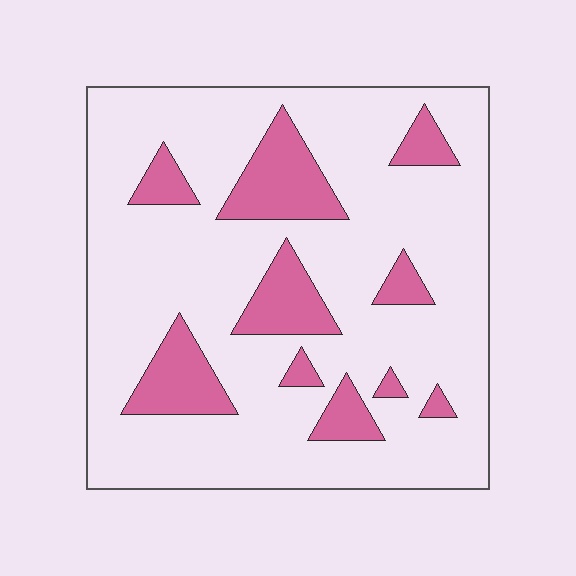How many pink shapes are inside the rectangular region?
10.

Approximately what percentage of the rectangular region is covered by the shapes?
Approximately 20%.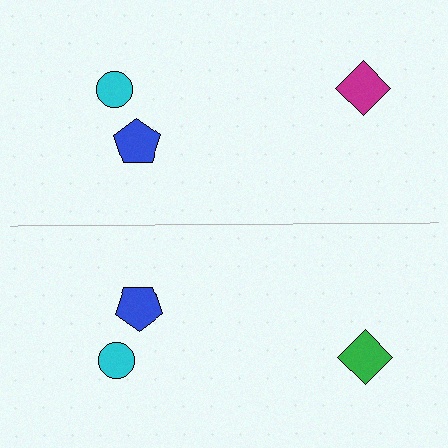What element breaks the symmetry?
The green diamond on the bottom side breaks the symmetry — its mirror counterpart is magenta.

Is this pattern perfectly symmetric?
No, the pattern is not perfectly symmetric. The green diamond on the bottom side breaks the symmetry — its mirror counterpart is magenta.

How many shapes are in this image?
There are 6 shapes in this image.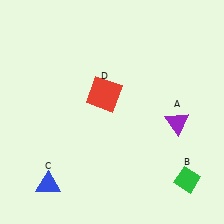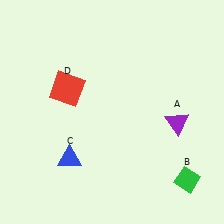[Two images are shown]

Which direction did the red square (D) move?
The red square (D) moved left.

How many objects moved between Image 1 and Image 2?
2 objects moved between the two images.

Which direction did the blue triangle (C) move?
The blue triangle (C) moved up.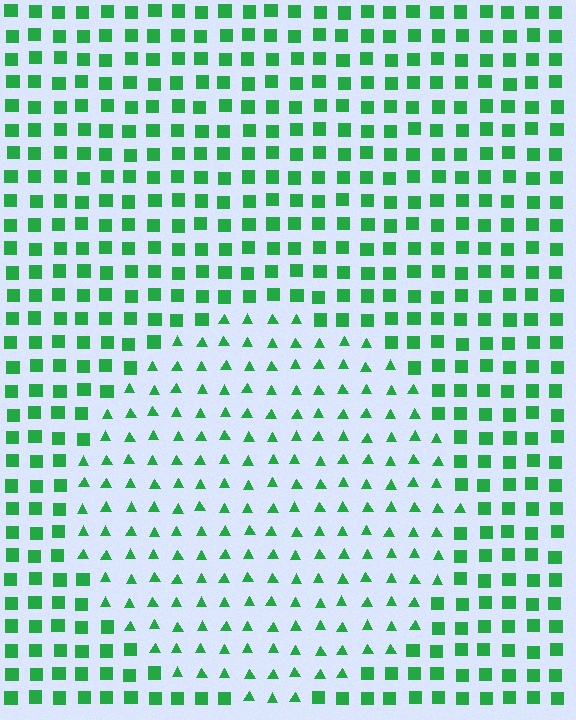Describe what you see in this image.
The image is filled with small green elements arranged in a uniform grid. A circle-shaped region contains triangles, while the surrounding area contains squares. The boundary is defined purely by the change in element shape.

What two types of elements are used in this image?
The image uses triangles inside the circle region and squares outside it.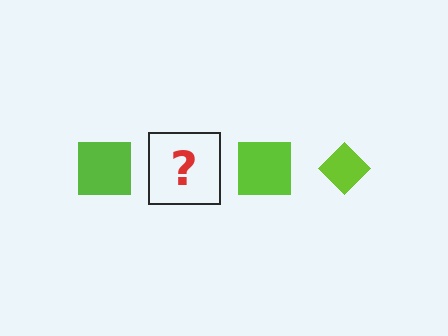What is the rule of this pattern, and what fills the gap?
The rule is that the pattern cycles through square, diamond shapes in lime. The gap should be filled with a lime diamond.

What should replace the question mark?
The question mark should be replaced with a lime diamond.